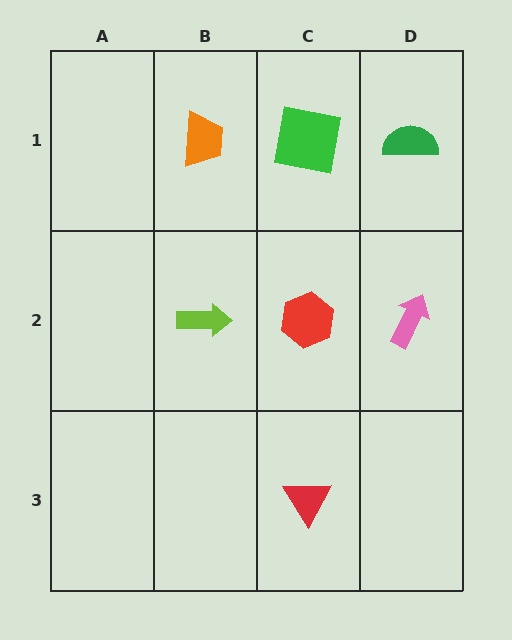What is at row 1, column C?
A green square.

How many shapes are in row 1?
3 shapes.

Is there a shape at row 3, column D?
No, that cell is empty.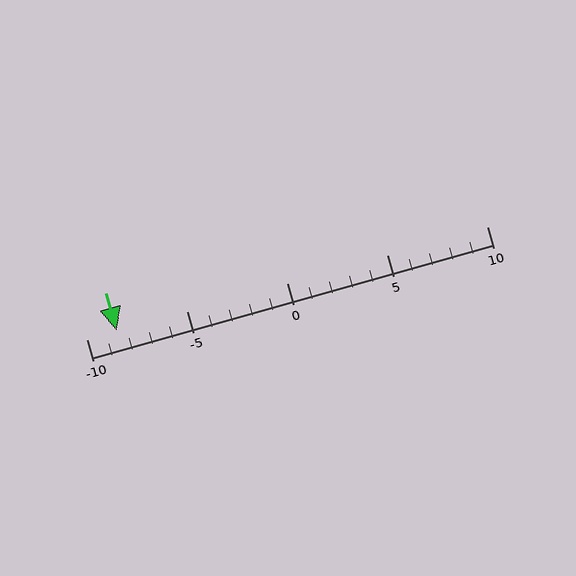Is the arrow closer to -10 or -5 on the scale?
The arrow is closer to -10.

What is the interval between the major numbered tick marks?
The major tick marks are spaced 5 units apart.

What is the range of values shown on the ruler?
The ruler shows values from -10 to 10.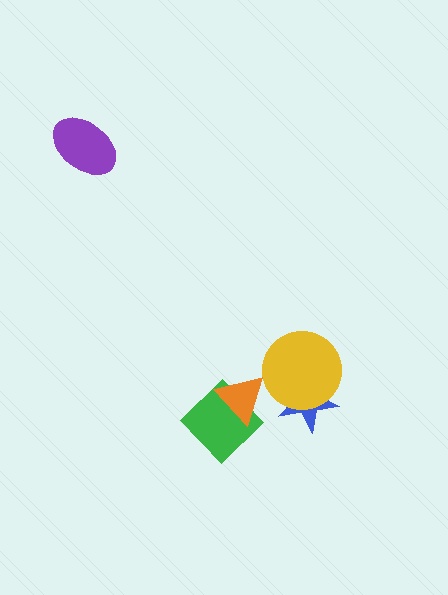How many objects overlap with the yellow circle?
1 object overlaps with the yellow circle.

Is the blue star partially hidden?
Yes, it is partially covered by another shape.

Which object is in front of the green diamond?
The orange triangle is in front of the green diamond.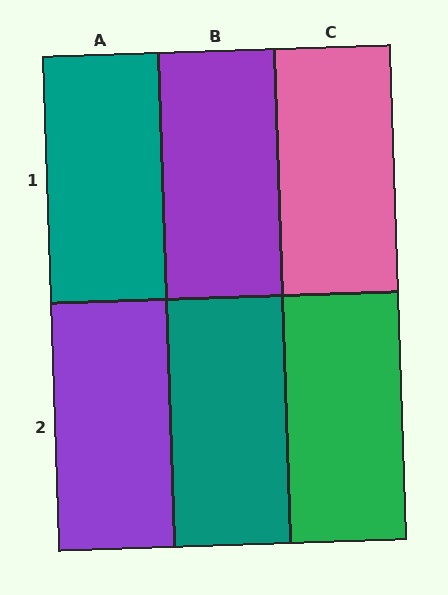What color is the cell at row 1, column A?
Teal.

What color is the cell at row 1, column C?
Pink.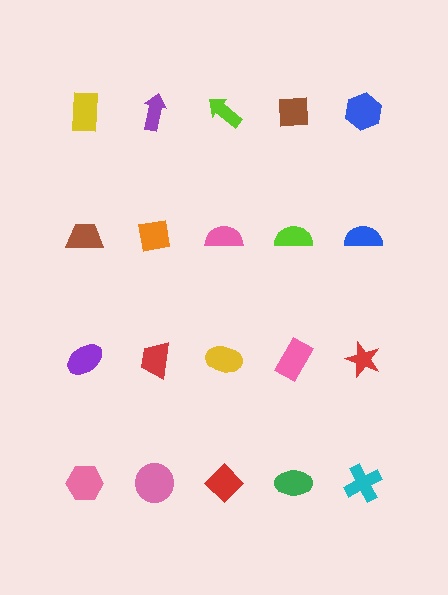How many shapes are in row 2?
5 shapes.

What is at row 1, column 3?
A lime arrow.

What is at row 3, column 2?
A red trapezoid.